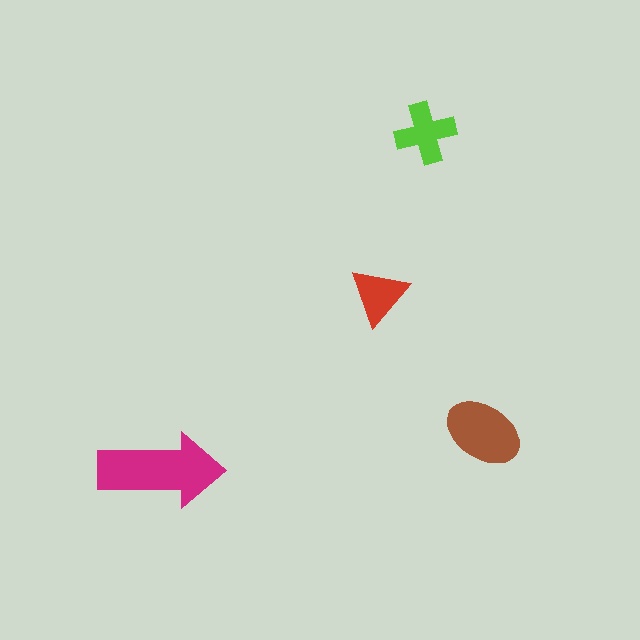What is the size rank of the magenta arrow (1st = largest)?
1st.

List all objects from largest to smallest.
The magenta arrow, the brown ellipse, the lime cross, the red triangle.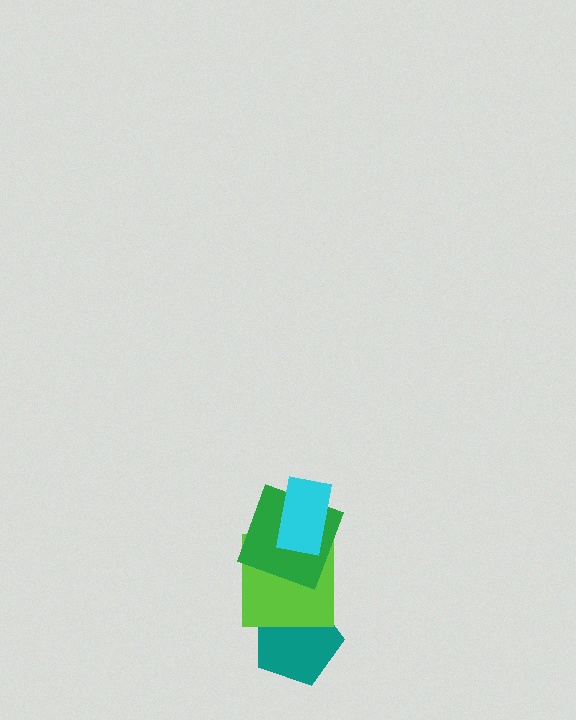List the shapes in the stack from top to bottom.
From top to bottom: the cyan rectangle, the green square, the lime square, the teal pentagon.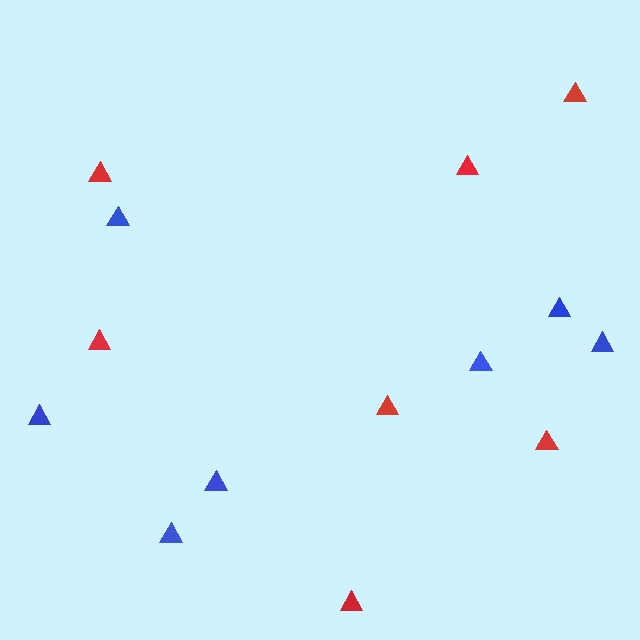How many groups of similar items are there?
There are 2 groups: one group of blue triangles (7) and one group of red triangles (7).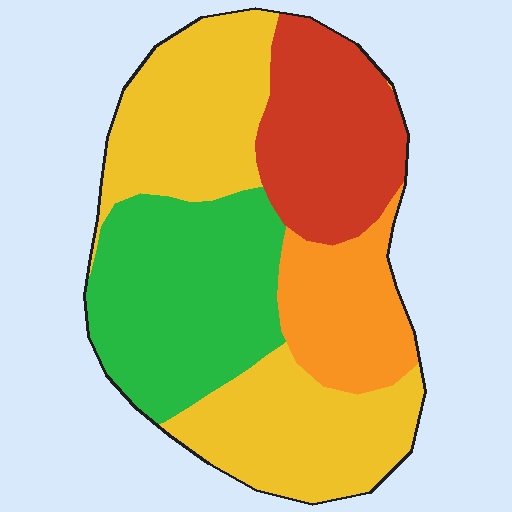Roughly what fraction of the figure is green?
Green covers 27% of the figure.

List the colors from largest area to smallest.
From largest to smallest: yellow, green, red, orange.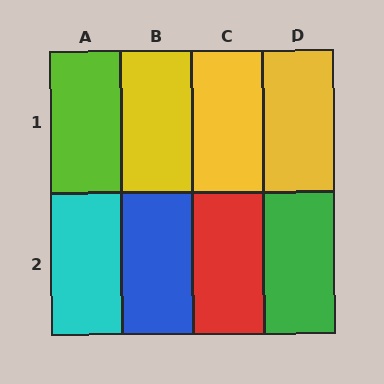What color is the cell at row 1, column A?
Lime.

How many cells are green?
1 cell is green.